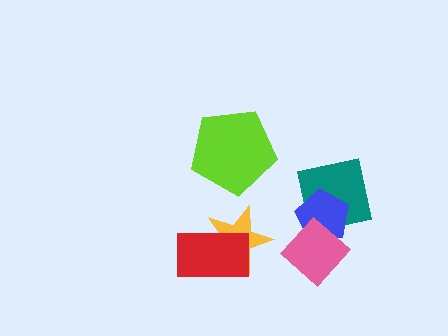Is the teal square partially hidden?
Yes, it is partially covered by another shape.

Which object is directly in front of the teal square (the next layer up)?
The blue pentagon is directly in front of the teal square.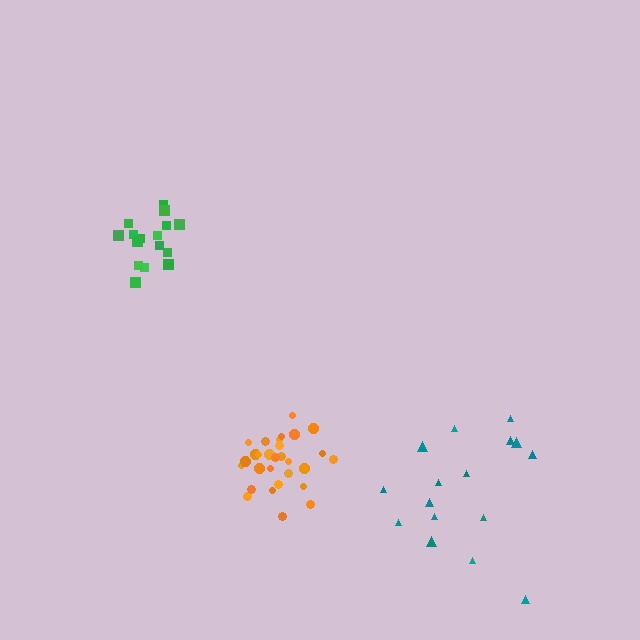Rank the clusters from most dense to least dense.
orange, green, teal.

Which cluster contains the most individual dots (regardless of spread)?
Orange (29).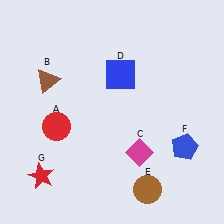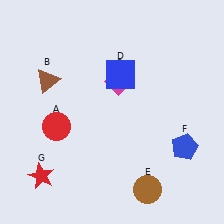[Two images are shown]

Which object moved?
The magenta diamond (C) moved up.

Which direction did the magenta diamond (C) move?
The magenta diamond (C) moved up.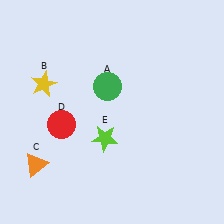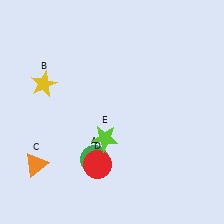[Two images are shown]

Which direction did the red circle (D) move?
The red circle (D) moved down.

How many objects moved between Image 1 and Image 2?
2 objects moved between the two images.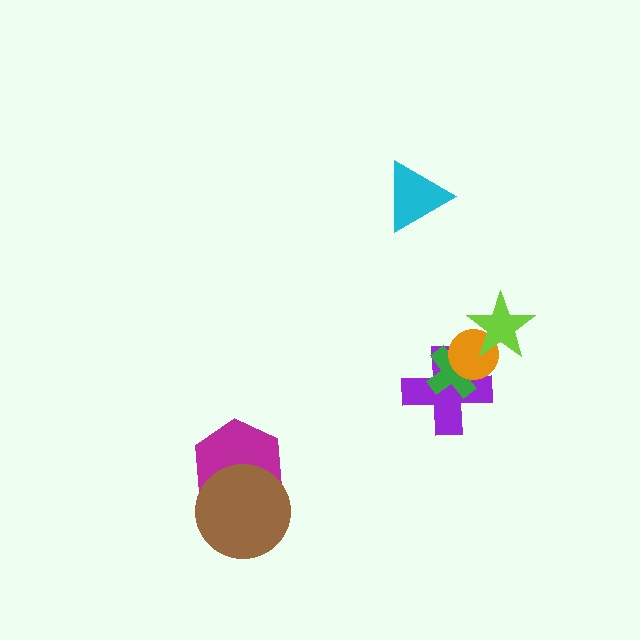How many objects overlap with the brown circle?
1 object overlaps with the brown circle.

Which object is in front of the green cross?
The orange circle is in front of the green cross.